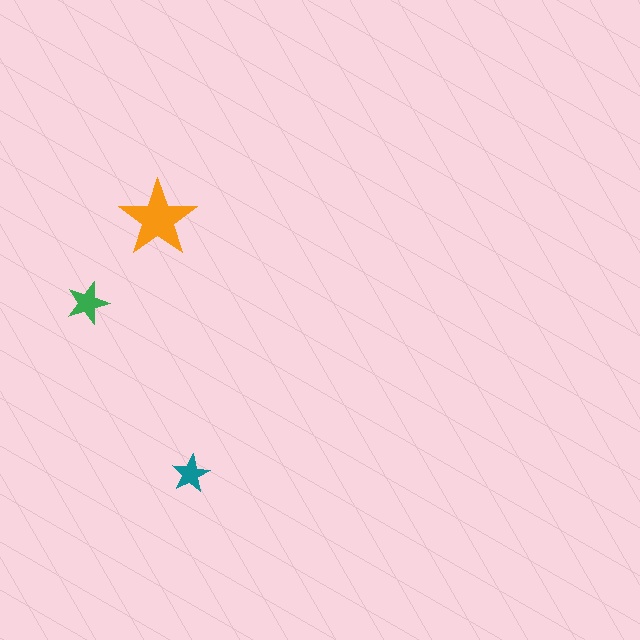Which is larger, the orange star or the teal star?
The orange one.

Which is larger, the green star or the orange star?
The orange one.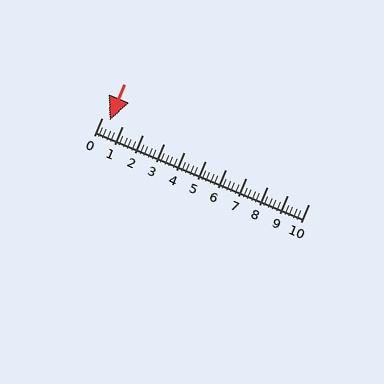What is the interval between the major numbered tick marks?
The major tick marks are spaced 1 units apart.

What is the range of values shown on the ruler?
The ruler shows values from 0 to 10.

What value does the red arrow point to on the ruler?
The red arrow points to approximately 0.4.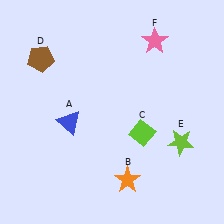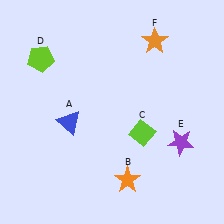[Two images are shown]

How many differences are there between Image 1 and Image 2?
There are 3 differences between the two images.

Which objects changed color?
D changed from brown to lime. E changed from lime to purple. F changed from pink to orange.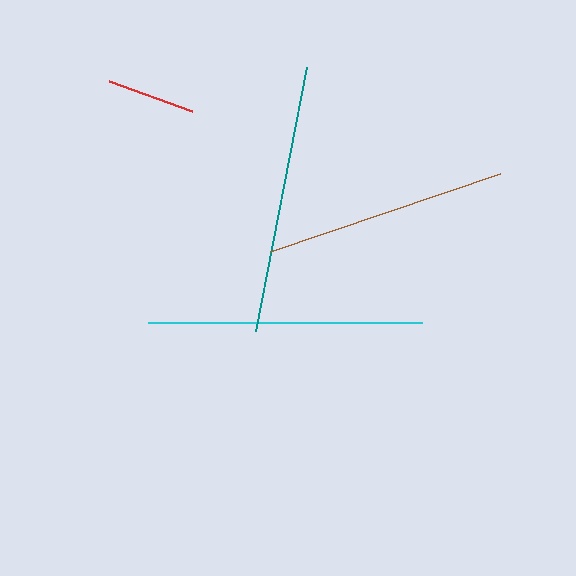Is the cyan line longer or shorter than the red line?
The cyan line is longer than the red line.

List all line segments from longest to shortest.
From longest to shortest: cyan, teal, brown, red.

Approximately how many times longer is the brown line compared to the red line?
The brown line is approximately 2.8 times the length of the red line.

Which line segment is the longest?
The cyan line is the longest at approximately 274 pixels.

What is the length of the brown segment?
The brown segment is approximately 242 pixels long.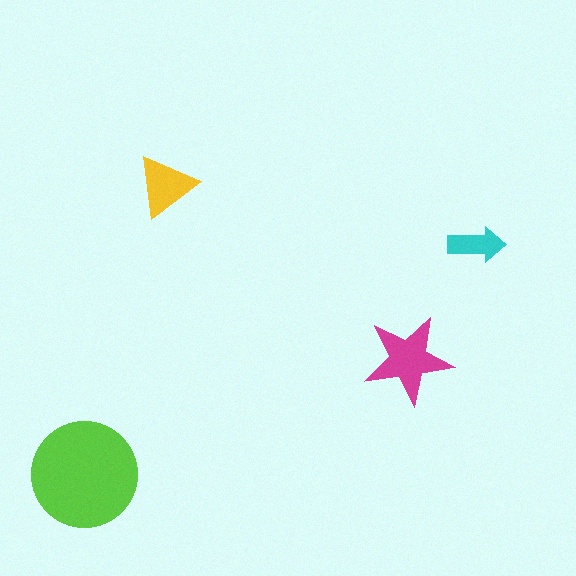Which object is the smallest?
The cyan arrow.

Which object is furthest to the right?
The cyan arrow is rightmost.